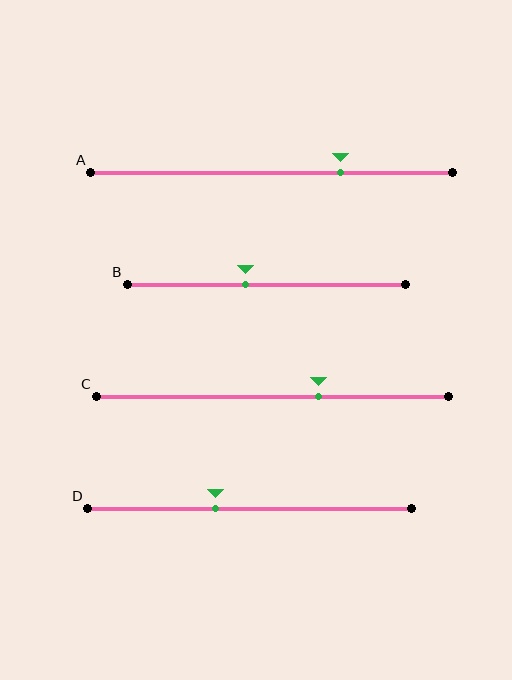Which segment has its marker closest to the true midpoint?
Segment B has its marker closest to the true midpoint.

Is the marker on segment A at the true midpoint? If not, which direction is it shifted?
No, the marker on segment A is shifted to the right by about 19% of the segment length.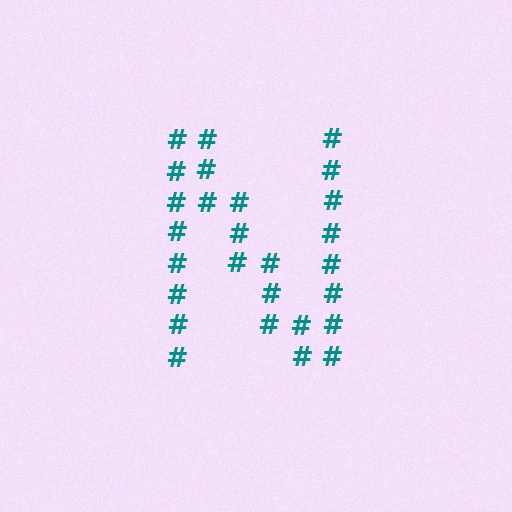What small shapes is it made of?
It is made of small hash symbols.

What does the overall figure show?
The overall figure shows the letter N.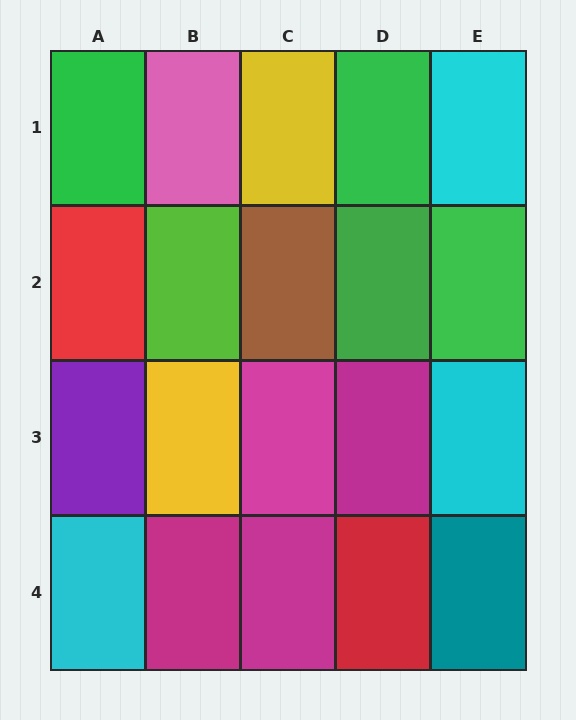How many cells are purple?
1 cell is purple.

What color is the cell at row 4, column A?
Cyan.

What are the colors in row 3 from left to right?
Purple, yellow, magenta, magenta, cyan.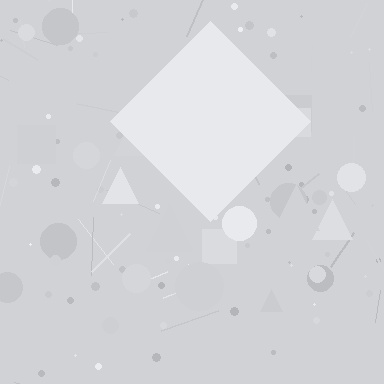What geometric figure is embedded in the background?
A diamond is embedded in the background.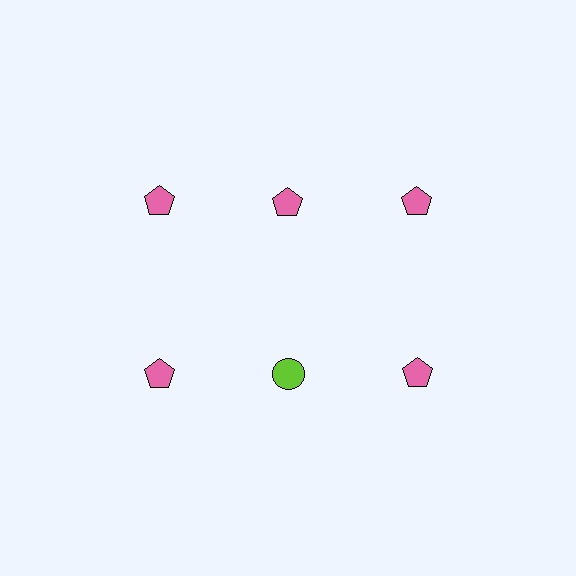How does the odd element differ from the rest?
It differs in both color (lime instead of pink) and shape (circle instead of pentagon).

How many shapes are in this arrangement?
There are 6 shapes arranged in a grid pattern.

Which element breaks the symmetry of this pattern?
The lime circle in the second row, second from left column breaks the symmetry. All other shapes are pink pentagons.